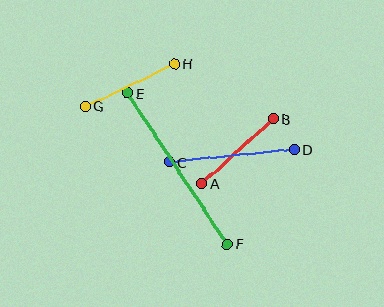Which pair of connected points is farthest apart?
Points E and F are farthest apart.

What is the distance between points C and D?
The distance is approximately 126 pixels.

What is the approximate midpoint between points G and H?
The midpoint is at approximately (130, 85) pixels.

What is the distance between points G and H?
The distance is approximately 99 pixels.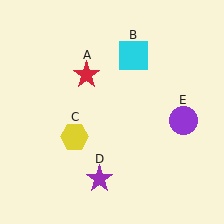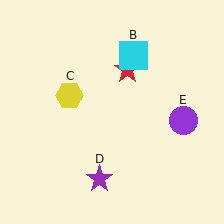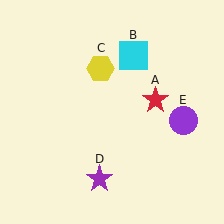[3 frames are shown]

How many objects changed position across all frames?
2 objects changed position: red star (object A), yellow hexagon (object C).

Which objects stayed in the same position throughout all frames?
Cyan square (object B) and purple star (object D) and purple circle (object E) remained stationary.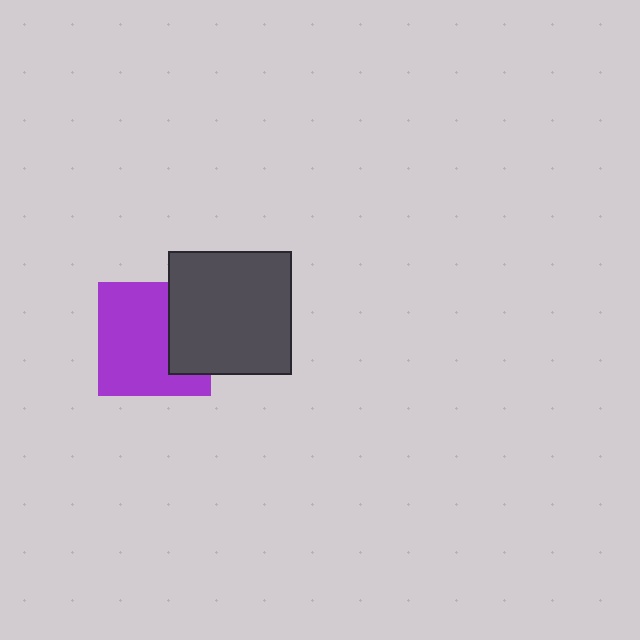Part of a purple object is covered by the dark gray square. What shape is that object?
It is a square.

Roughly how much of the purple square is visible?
Most of it is visible (roughly 68%).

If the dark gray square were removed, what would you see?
You would see the complete purple square.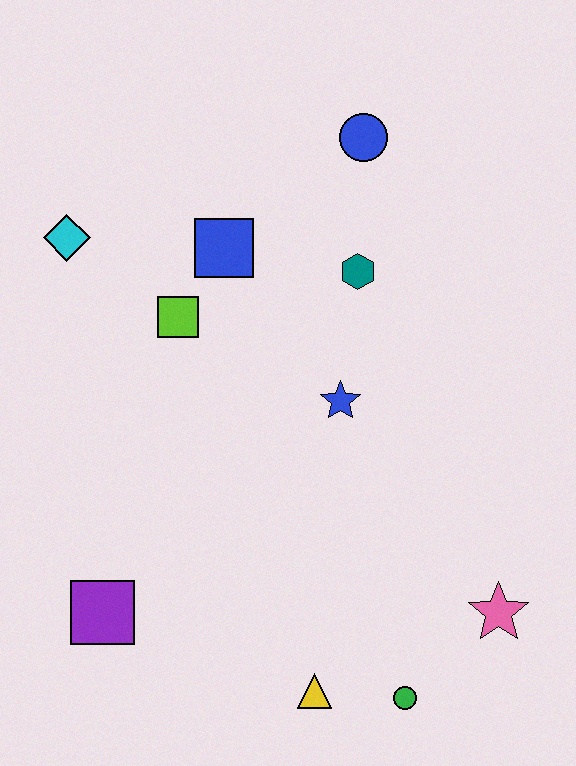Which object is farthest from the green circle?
The cyan diamond is farthest from the green circle.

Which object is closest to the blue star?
The teal hexagon is closest to the blue star.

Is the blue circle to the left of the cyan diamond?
No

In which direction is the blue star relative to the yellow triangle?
The blue star is above the yellow triangle.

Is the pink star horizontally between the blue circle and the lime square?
No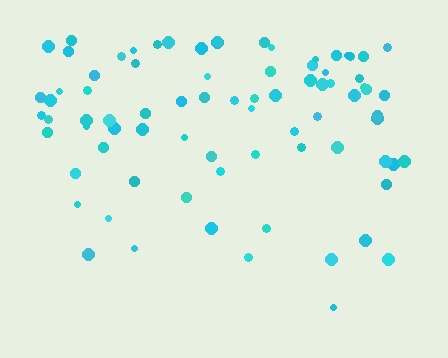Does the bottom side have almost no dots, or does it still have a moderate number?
Still a moderate number, just noticeably fewer than the top.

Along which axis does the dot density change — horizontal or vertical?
Vertical.